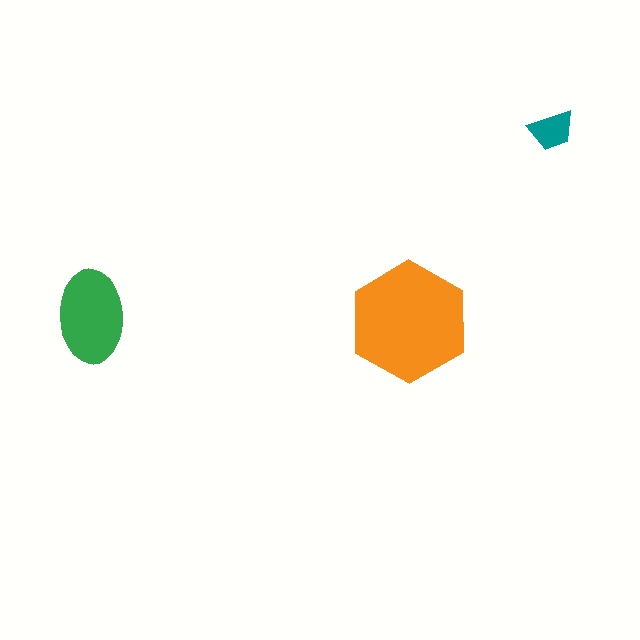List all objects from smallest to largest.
The teal trapezoid, the green ellipse, the orange hexagon.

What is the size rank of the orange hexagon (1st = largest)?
1st.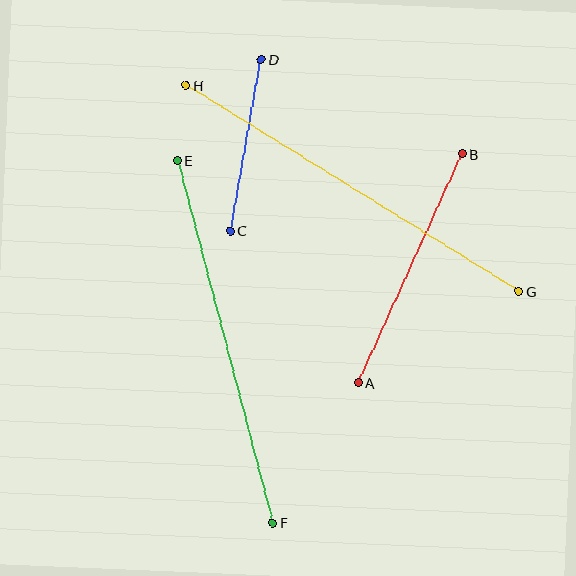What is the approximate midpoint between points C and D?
The midpoint is at approximately (246, 145) pixels.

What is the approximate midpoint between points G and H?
The midpoint is at approximately (353, 188) pixels.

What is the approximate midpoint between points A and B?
The midpoint is at approximately (410, 268) pixels.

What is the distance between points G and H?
The distance is approximately 391 pixels.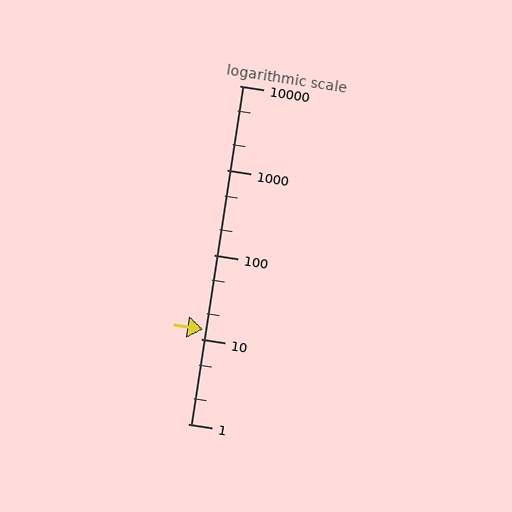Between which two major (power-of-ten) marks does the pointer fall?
The pointer is between 10 and 100.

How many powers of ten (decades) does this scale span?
The scale spans 4 decades, from 1 to 10000.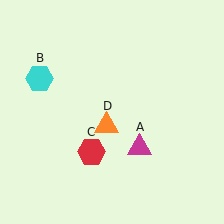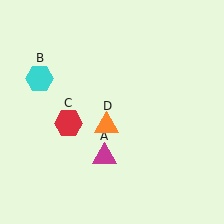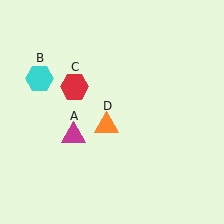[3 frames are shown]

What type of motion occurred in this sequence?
The magenta triangle (object A), red hexagon (object C) rotated clockwise around the center of the scene.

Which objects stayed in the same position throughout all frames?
Cyan hexagon (object B) and orange triangle (object D) remained stationary.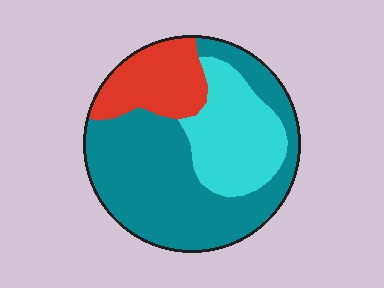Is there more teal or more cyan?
Teal.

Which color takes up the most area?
Teal, at roughly 55%.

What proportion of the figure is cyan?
Cyan takes up between a quarter and a half of the figure.